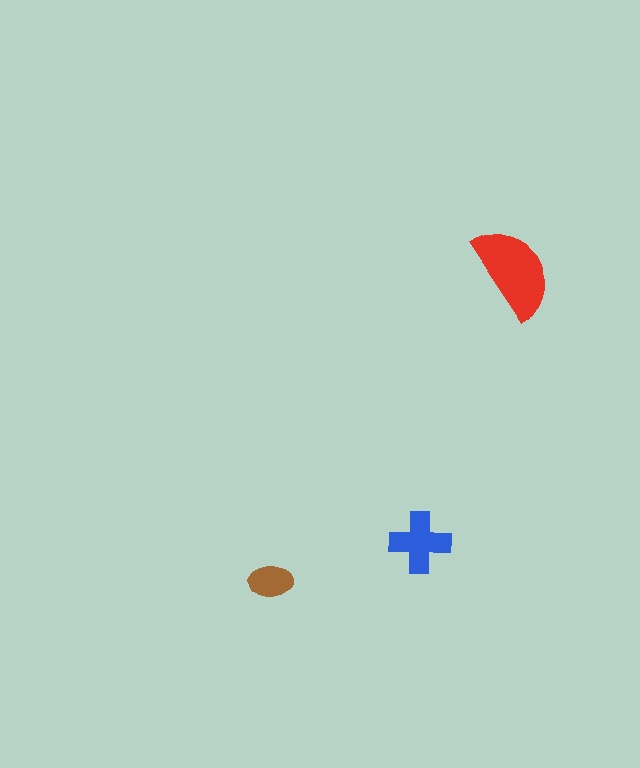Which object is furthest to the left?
The brown ellipse is leftmost.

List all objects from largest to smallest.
The red semicircle, the blue cross, the brown ellipse.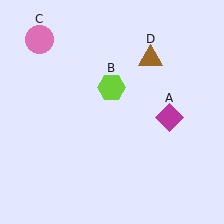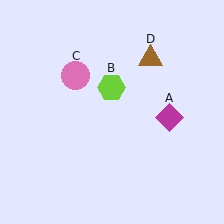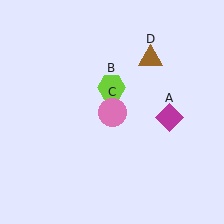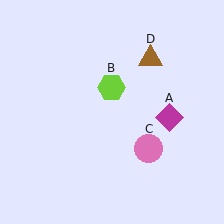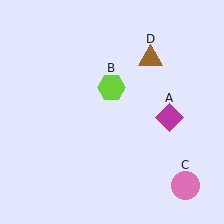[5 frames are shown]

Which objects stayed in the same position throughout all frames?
Magenta diamond (object A) and lime hexagon (object B) and brown triangle (object D) remained stationary.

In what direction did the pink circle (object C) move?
The pink circle (object C) moved down and to the right.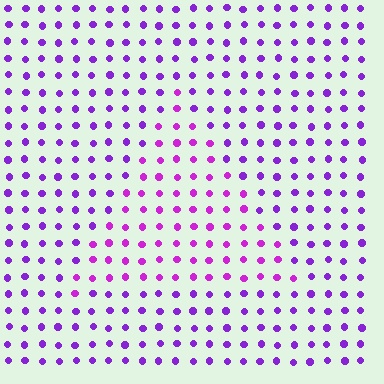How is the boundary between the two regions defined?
The boundary is defined purely by a slight shift in hue (about 24 degrees). Spacing, size, and orientation are identical on both sides.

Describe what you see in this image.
The image is filled with small purple elements in a uniform arrangement. A triangle-shaped region is visible where the elements are tinted to a slightly different hue, forming a subtle color boundary.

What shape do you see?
I see a triangle.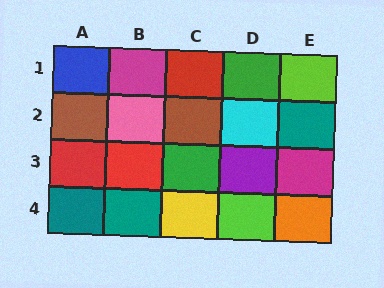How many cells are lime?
2 cells are lime.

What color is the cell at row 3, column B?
Red.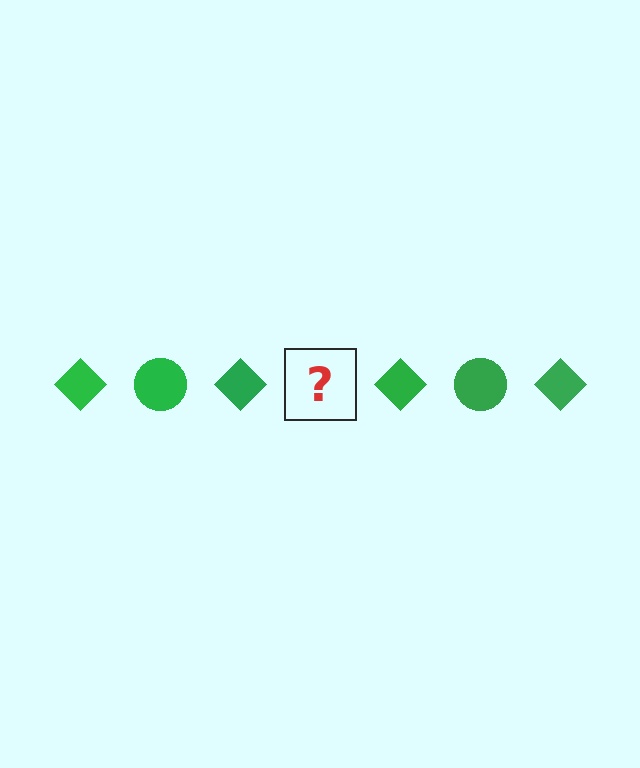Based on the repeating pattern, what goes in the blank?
The blank should be a green circle.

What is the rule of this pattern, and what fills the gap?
The rule is that the pattern cycles through diamond, circle shapes in green. The gap should be filled with a green circle.